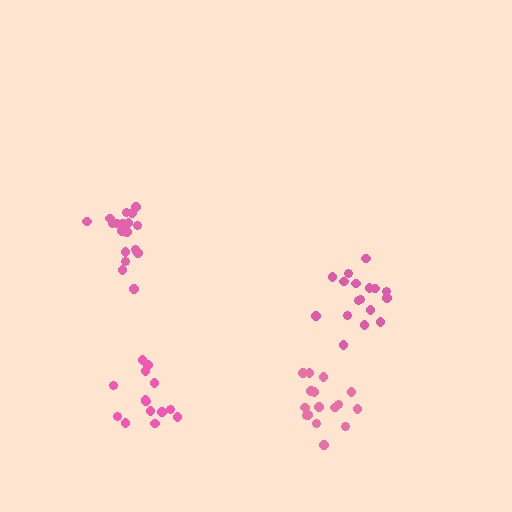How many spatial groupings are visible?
There are 4 spatial groupings.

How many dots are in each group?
Group 1: 14 dots, Group 2: 17 dots, Group 3: 19 dots, Group 4: 16 dots (66 total).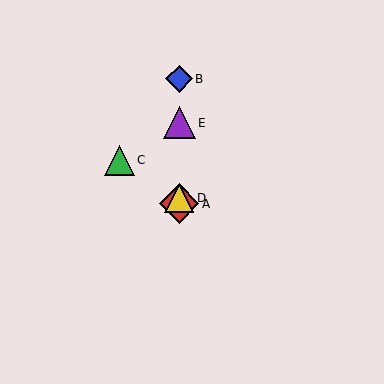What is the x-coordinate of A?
Object A is at x≈179.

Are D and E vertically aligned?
Yes, both are at x≈179.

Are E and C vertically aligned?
No, E is at x≈179 and C is at x≈120.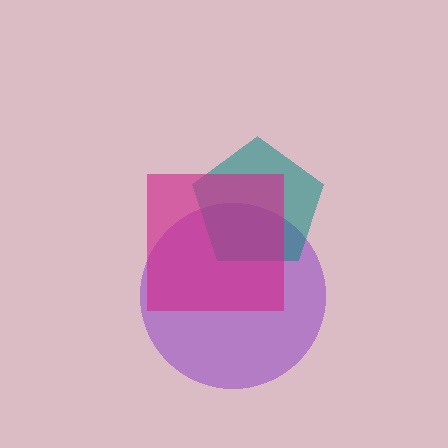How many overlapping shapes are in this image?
There are 3 overlapping shapes in the image.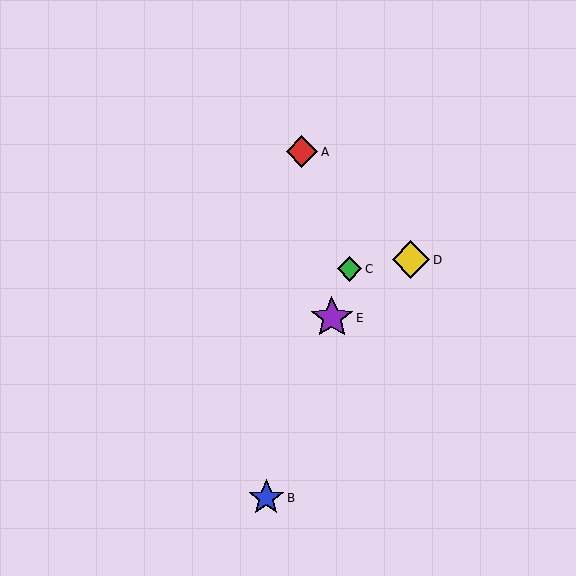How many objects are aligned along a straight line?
3 objects (B, C, E) are aligned along a straight line.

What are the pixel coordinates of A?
Object A is at (302, 152).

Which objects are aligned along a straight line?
Objects B, C, E are aligned along a straight line.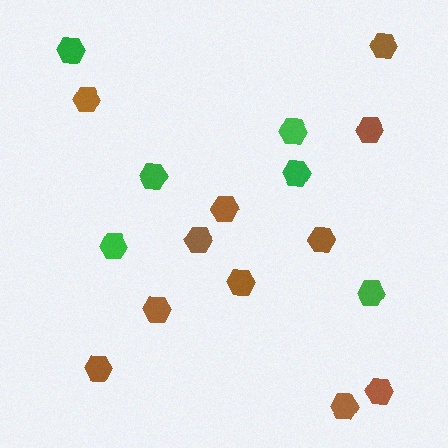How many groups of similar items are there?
There are 2 groups: one group of brown hexagons (11) and one group of green hexagons (6).